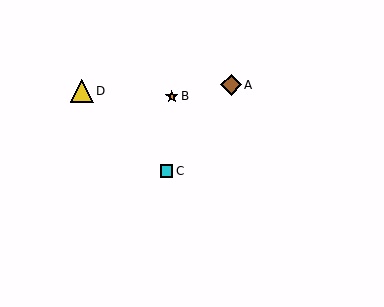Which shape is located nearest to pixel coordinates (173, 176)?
The cyan square (labeled C) at (166, 171) is nearest to that location.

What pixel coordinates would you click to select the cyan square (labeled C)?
Click at (166, 171) to select the cyan square C.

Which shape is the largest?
The yellow triangle (labeled D) is the largest.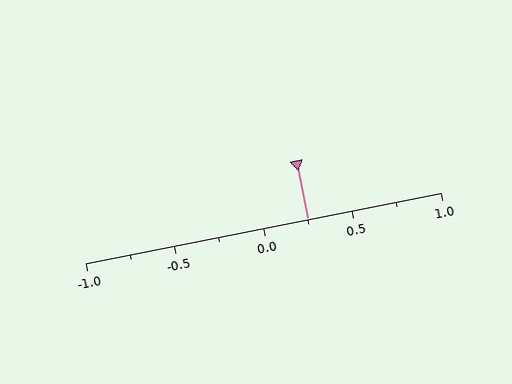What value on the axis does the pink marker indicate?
The marker indicates approximately 0.25.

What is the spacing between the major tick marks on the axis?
The major ticks are spaced 0.5 apart.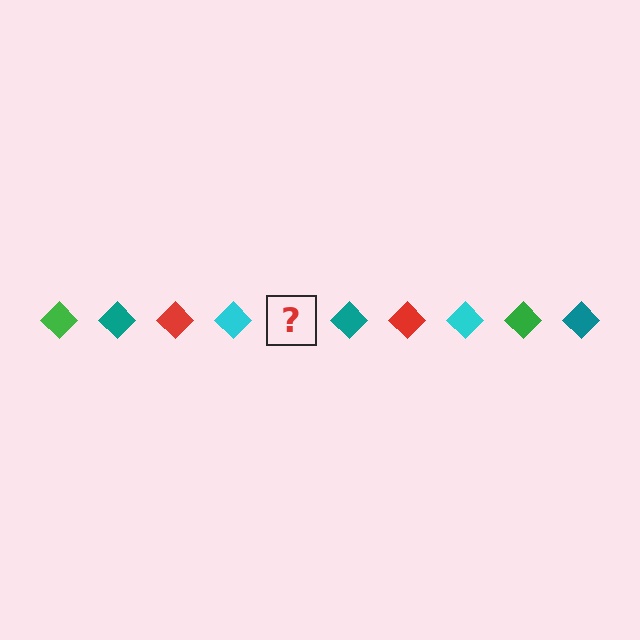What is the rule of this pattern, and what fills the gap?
The rule is that the pattern cycles through green, teal, red, cyan diamonds. The gap should be filled with a green diamond.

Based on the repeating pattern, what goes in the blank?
The blank should be a green diamond.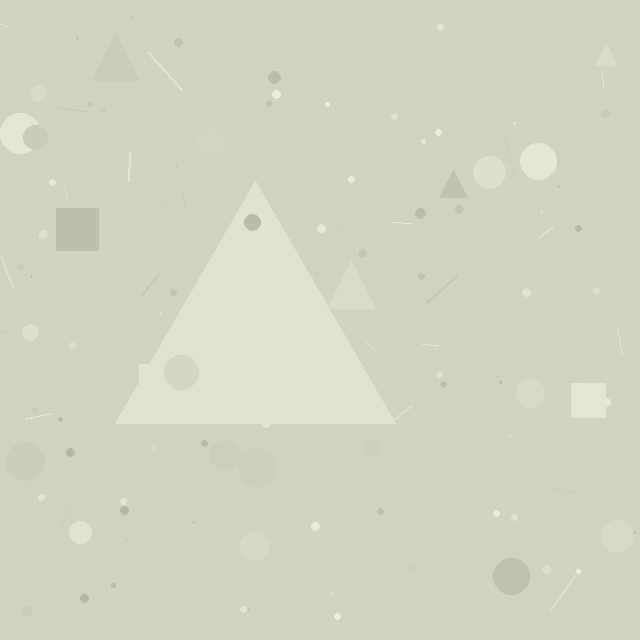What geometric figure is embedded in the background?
A triangle is embedded in the background.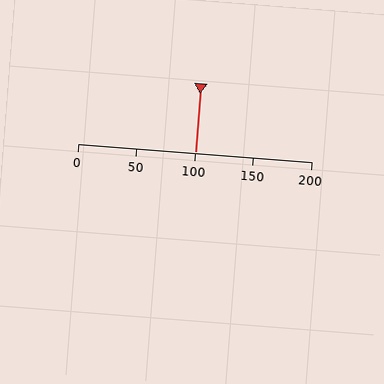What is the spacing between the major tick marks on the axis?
The major ticks are spaced 50 apart.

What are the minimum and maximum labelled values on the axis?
The axis runs from 0 to 200.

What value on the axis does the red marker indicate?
The marker indicates approximately 100.